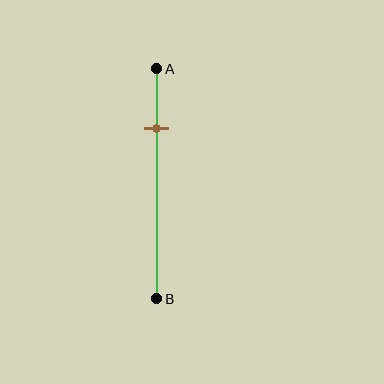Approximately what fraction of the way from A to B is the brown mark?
The brown mark is approximately 25% of the way from A to B.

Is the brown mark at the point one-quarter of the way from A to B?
Yes, the mark is approximately at the one-quarter point.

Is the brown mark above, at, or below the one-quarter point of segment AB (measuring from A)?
The brown mark is approximately at the one-quarter point of segment AB.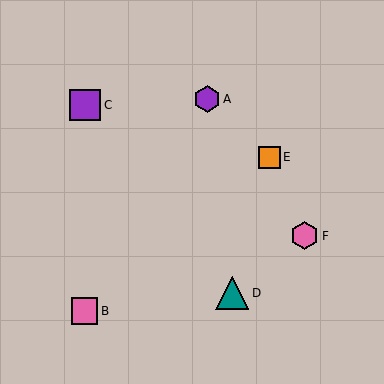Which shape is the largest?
The teal triangle (labeled D) is the largest.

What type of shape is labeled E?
Shape E is an orange square.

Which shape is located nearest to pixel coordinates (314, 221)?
The pink hexagon (labeled F) at (305, 236) is nearest to that location.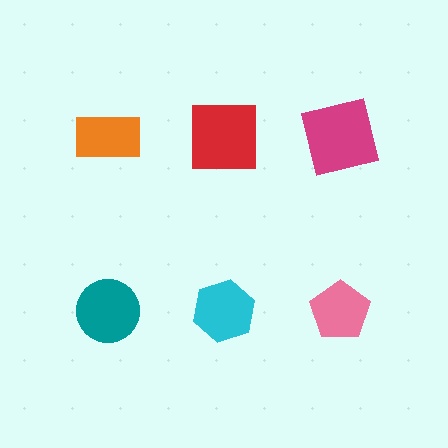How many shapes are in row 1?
3 shapes.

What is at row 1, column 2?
A red square.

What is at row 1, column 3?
A magenta square.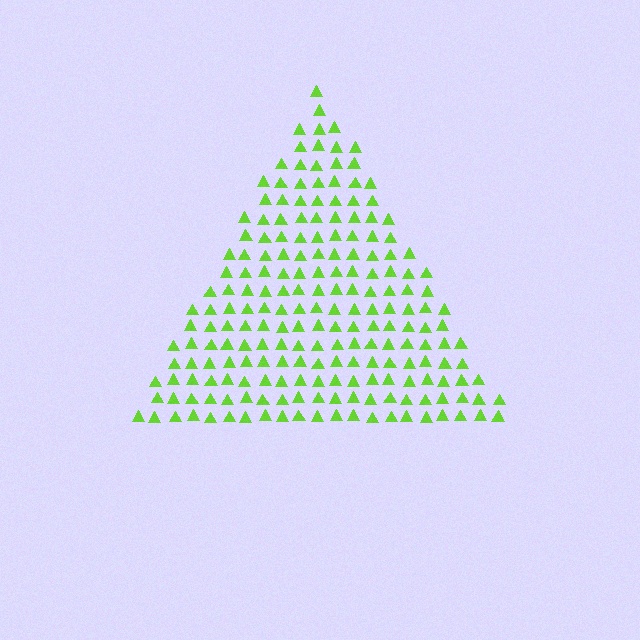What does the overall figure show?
The overall figure shows a triangle.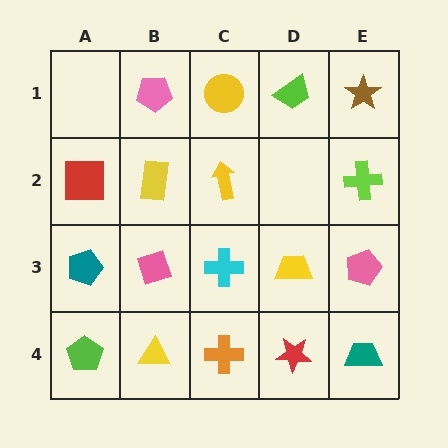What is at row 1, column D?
A lime trapezoid.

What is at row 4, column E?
A teal trapezoid.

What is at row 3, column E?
A pink pentagon.